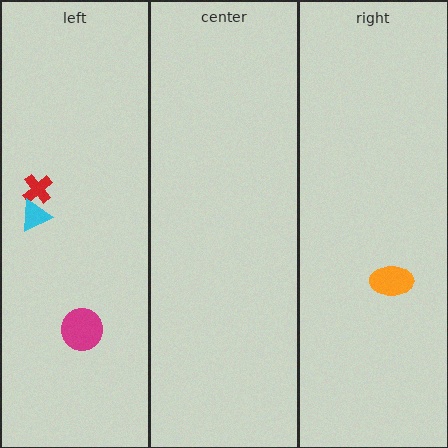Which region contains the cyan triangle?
The left region.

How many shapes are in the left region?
3.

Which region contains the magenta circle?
The left region.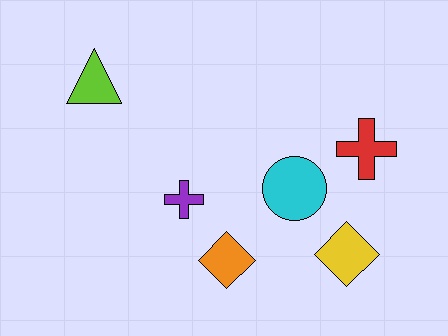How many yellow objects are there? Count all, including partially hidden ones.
There is 1 yellow object.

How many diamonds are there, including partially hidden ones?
There are 2 diamonds.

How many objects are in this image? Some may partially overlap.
There are 6 objects.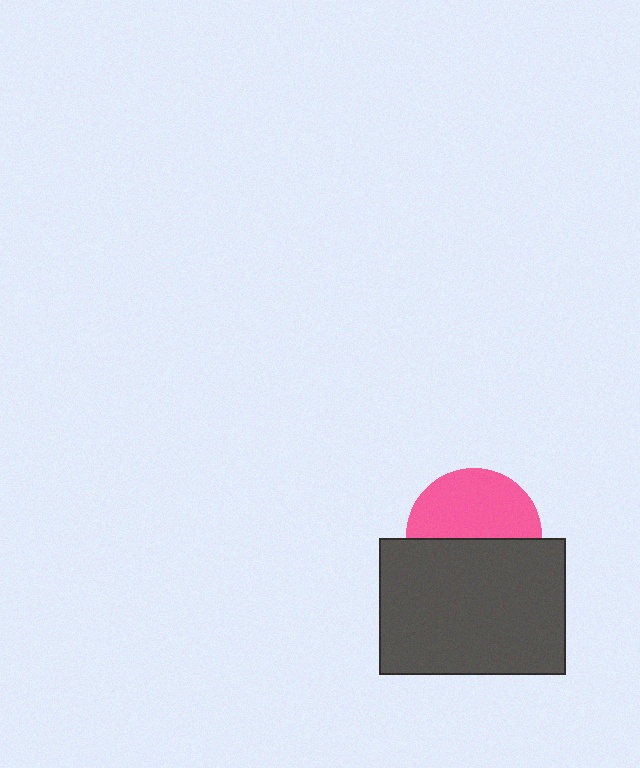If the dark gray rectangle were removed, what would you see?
You would see the complete pink circle.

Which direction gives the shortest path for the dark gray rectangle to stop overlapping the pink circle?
Moving down gives the shortest separation.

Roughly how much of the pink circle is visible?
About half of it is visible (roughly 51%).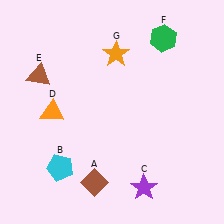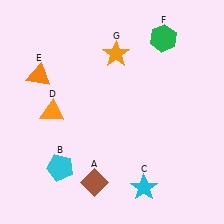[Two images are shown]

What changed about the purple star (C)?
In Image 1, C is purple. In Image 2, it changed to cyan.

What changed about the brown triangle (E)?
In Image 1, E is brown. In Image 2, it changed to orange.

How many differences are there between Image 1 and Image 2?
There are 2 differences between the two images.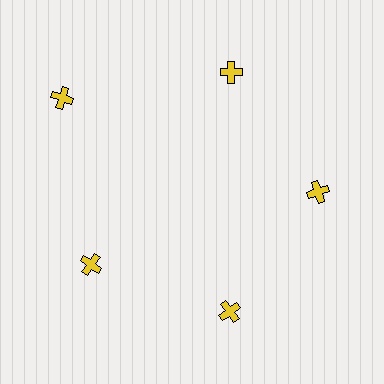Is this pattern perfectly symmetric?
No. The 5 yellow crosses are arranged in a ring, but one element near the 10 o'clock position is pushed outward from the center, breaking the 5-fold rotational symmetry.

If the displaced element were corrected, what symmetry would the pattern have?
It would have 5-fold rotational symmetry — the pattern would map onto itself every 72 degrees.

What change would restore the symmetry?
The symmetry would be restored by moving it inward, back onto the ring so that all 5 crosses sit at equal angles and equal distance from the center.